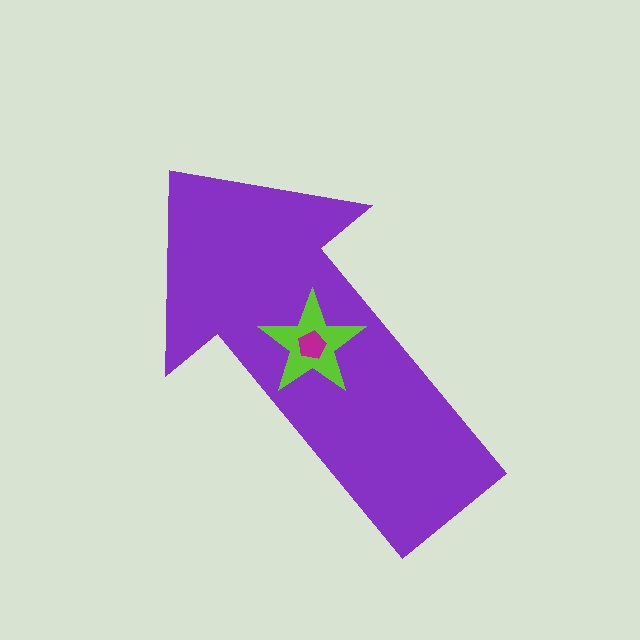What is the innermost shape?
The magenta pentagon.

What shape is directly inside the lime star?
The magenta pentagon.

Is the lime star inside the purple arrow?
Yes.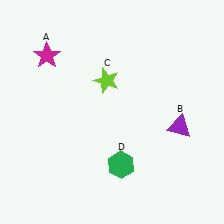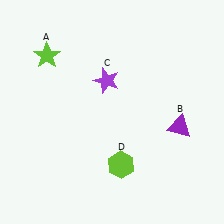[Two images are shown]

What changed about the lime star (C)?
In Image 1, C is lime. In Image 2, it changed to purple.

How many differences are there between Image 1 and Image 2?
There are 3 differences between the two images.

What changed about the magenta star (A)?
In Image 1, A is magenta. In Image 2, it changed to lime.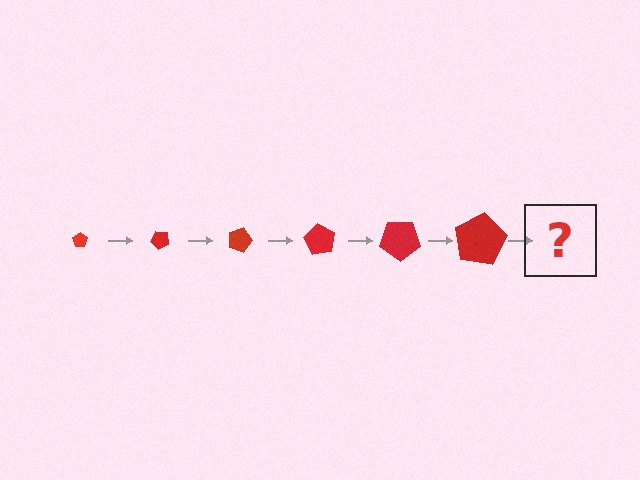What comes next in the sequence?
The next element should be a pentagon, larger than the previous one and rotated 270 degrees from the start.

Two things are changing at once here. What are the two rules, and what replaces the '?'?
The two rules are that the pentagon grows larger each step and it rotates 45 degrees each step. The '?' should be a pentagon, larger than the previous one and rotated 270 degrees from the start.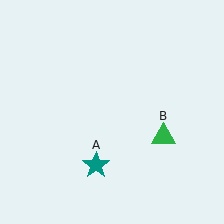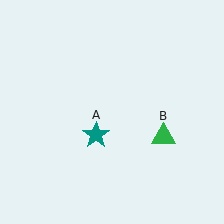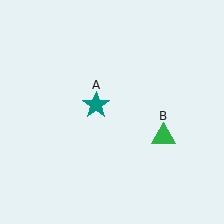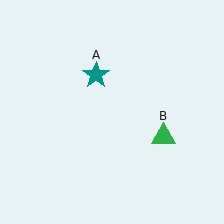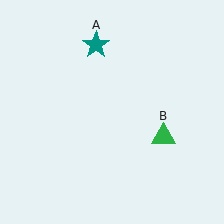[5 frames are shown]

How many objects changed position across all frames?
1 object changed position: teal star (object A).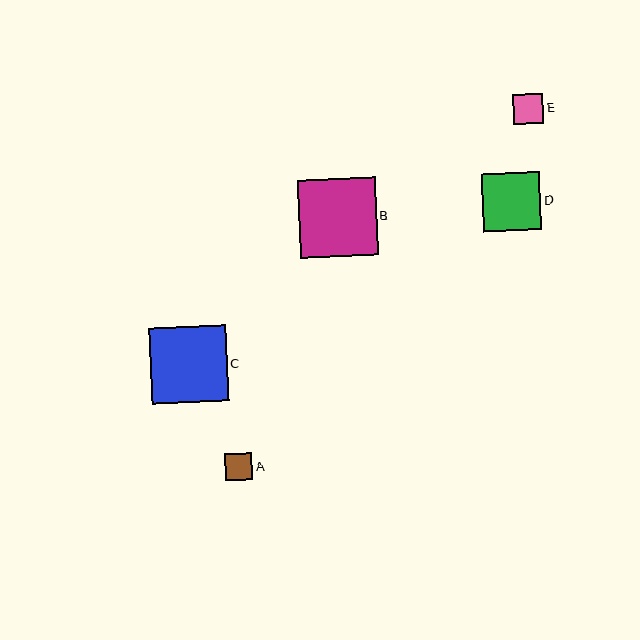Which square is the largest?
Square B is the largest with a size of approximately 78 pixels.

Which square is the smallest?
Square A is the smallest with a size of approximately 27 pixels.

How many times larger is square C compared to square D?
Square C is approximately 1.3 times the size of square D.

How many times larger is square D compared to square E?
Square D is approximately 1.9 times the size of square E.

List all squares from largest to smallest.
From largest to smallest: B, C, D, E, A.